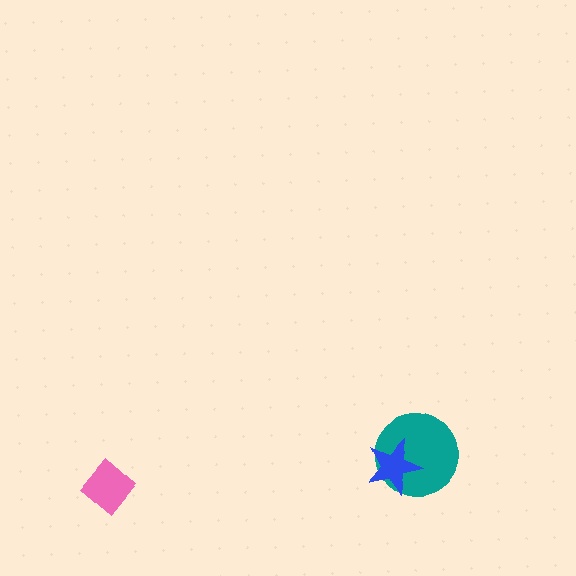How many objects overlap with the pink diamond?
0 objects overlap with the pink diamond.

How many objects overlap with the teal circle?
1 object overlaps with the teal circle.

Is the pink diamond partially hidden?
No, no other shape covers it.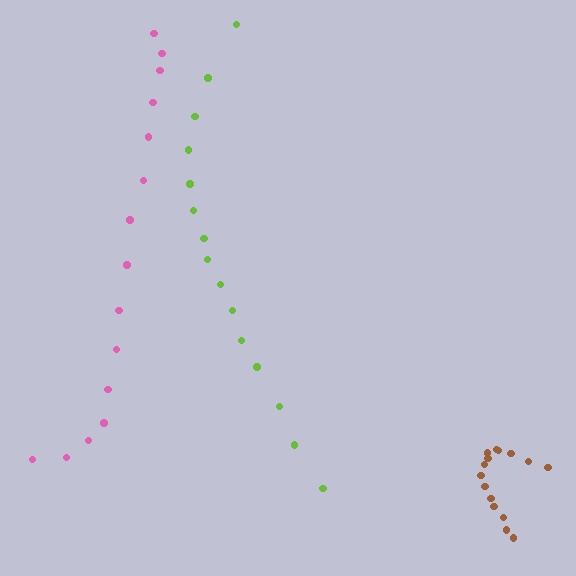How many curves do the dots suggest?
There are 3 distinct paths.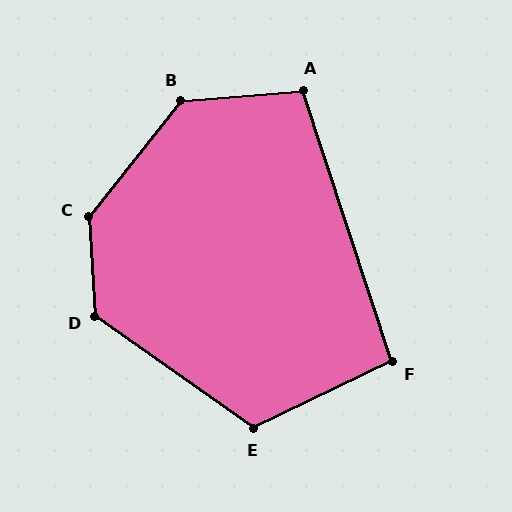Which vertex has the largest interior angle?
C, at approximately 138 degrees.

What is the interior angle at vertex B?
Approximately 134 degrees (obtuse).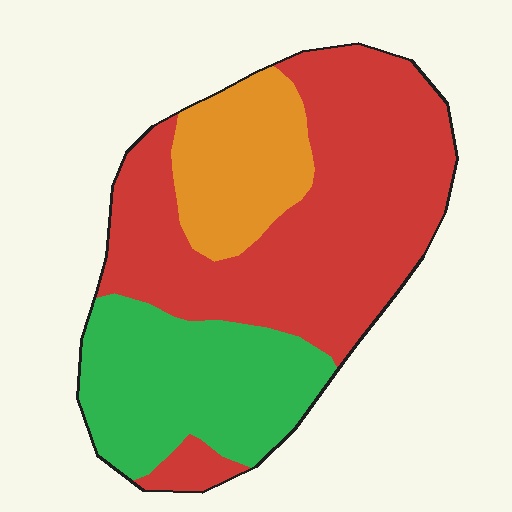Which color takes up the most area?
Red, at roughly 55%.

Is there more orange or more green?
Green.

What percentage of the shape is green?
Green covers around 30% of the shape.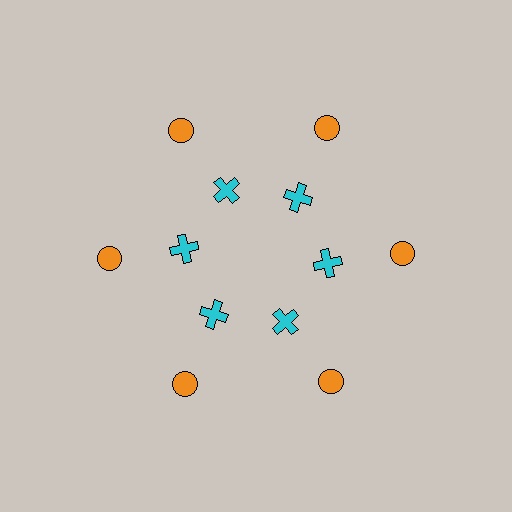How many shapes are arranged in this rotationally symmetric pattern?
There are 12 shapes, arranged in 6 groups of 2.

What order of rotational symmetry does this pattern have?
This pattern has 6-fold rotational symmetry.